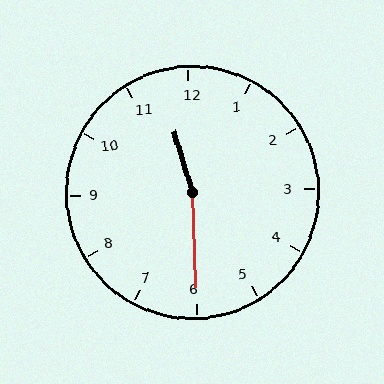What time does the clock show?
11:30.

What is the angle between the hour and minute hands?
Approximately 165 degrees.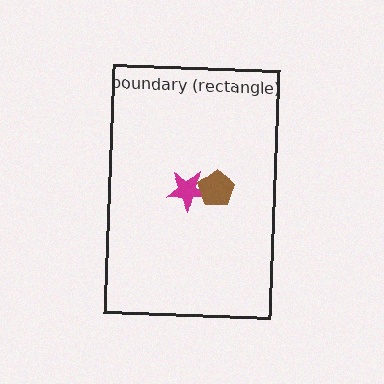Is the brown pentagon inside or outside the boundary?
Inside.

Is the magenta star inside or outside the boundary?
Inside.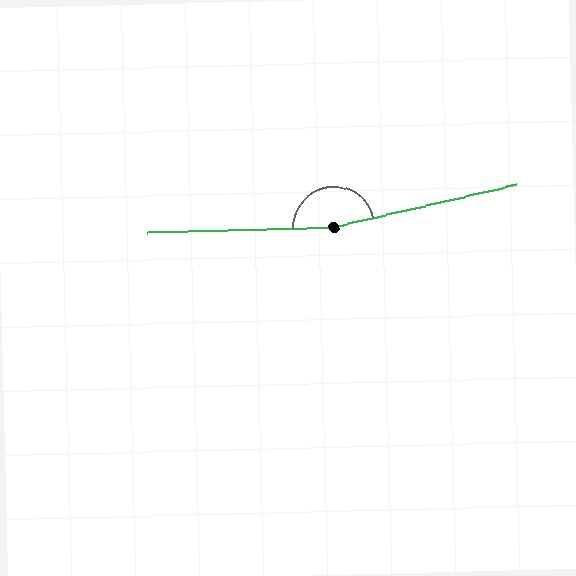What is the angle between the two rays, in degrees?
Approximately 169 degrees.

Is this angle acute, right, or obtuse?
It is obtuse.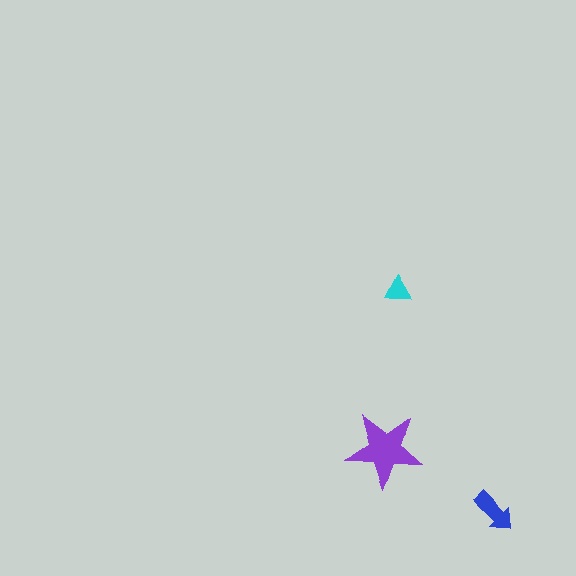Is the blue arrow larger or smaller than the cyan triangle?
Larger.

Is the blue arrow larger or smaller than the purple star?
Smaller.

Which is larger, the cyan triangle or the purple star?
The purple star.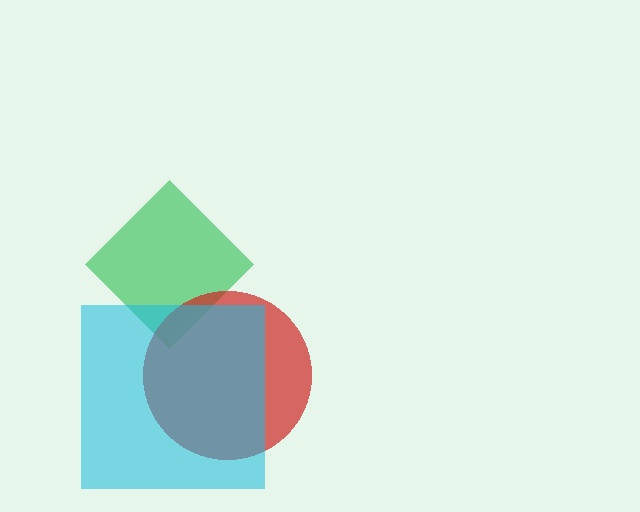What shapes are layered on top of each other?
The layered shapes are: a green diamond, a red circle, a cyan square.